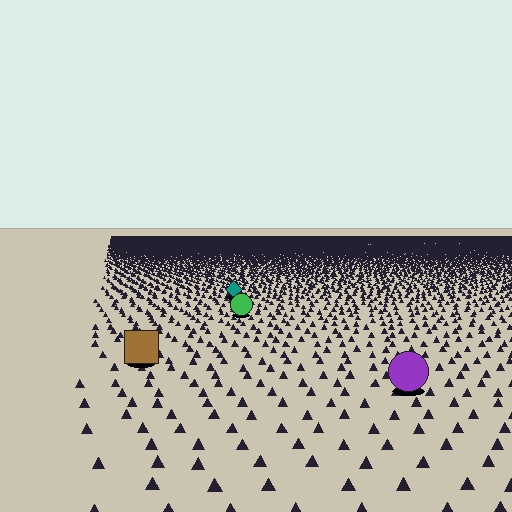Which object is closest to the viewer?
The purple circle is closest. The texture marks near it are larger and more spread out.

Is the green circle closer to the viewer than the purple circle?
No. The purple circle is closer — you can tell from the texture gradient: the ground texture is coarser near it.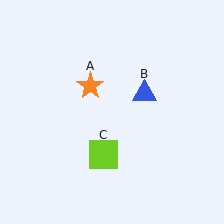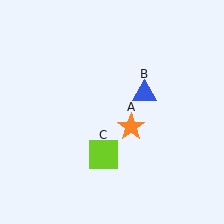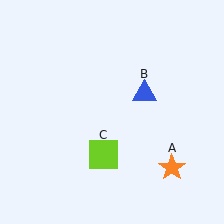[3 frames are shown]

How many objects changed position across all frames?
1 object changed position: orange star (object A).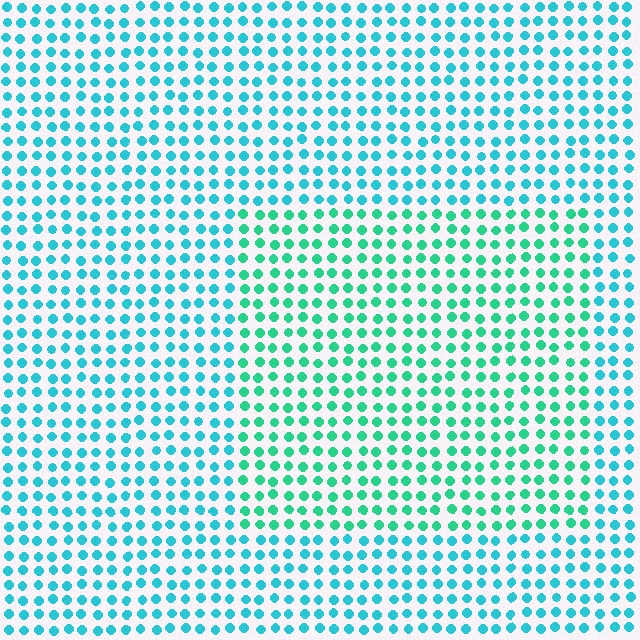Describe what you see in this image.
The image is filled with small cyan elements in a uniform arrangement. A rectangle-shaped region is visible where the elements are tinted to a slightly different hue, forming a subtle color boundary.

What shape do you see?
I see a rectangle.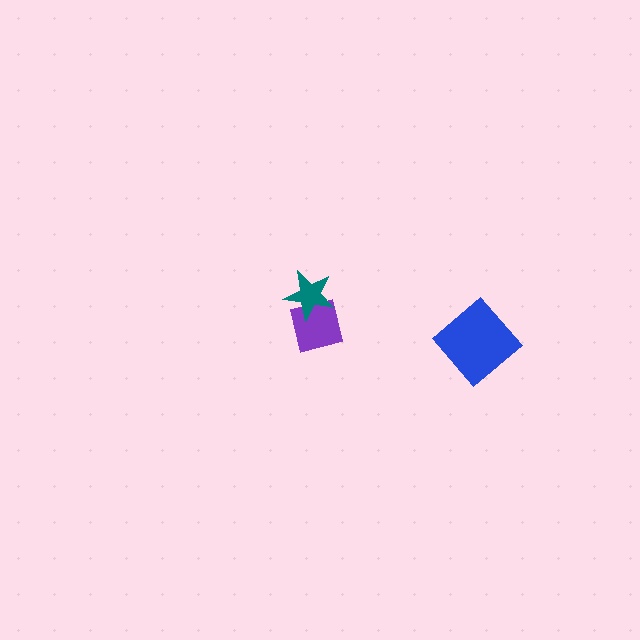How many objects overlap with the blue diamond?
0 objects overlap with the blue diamond.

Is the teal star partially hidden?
No, no other shape covers it.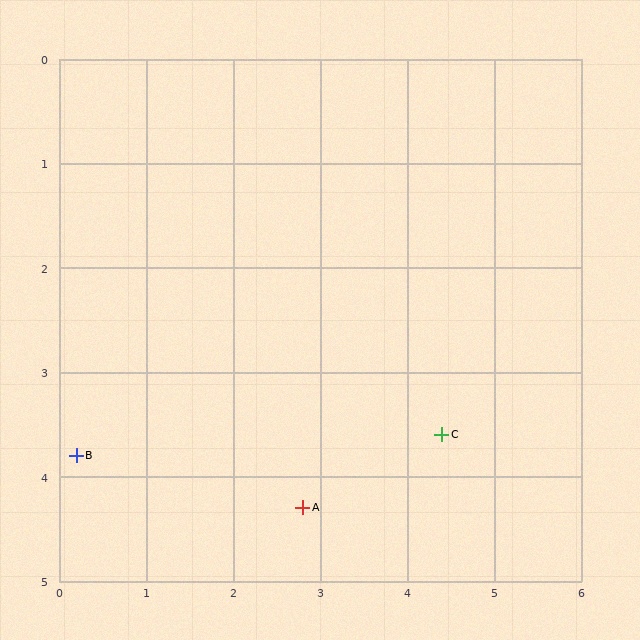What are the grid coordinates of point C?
Point C is at approximately (4.4, 3.6).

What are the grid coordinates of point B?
Point B is at approximately (0.2, 3.8).